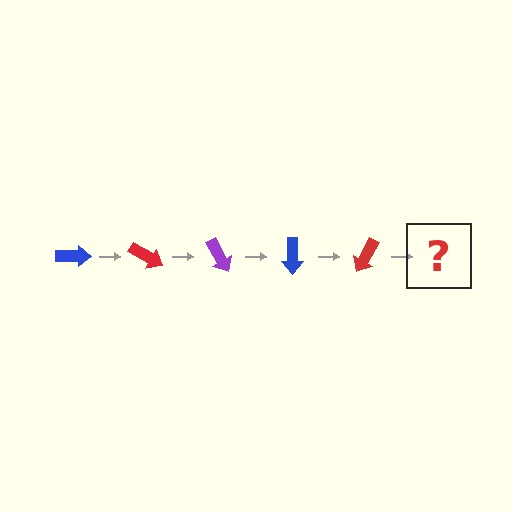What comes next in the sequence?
The next element should be a purple arrow, rotated 150 degrees from the start.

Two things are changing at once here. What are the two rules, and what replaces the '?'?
The two rules are that it rotates 30 degrees each step and the color cycles through blue, red, and purple. The '?' should be a purple arrow, rotated 150 degrees from the start.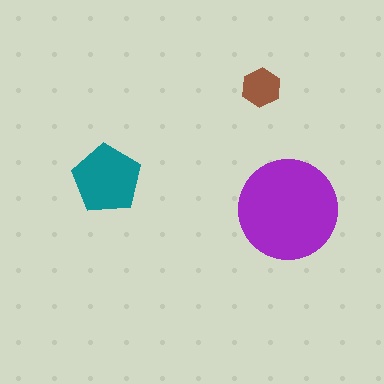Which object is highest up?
The brown hexagon is topmost.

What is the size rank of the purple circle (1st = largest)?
1st.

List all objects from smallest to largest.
The brown hexagon, the teal pentagon, the purple circle.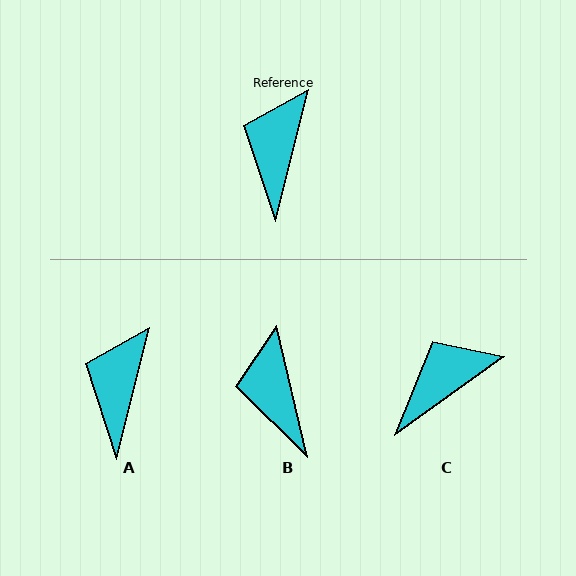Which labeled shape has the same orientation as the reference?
A.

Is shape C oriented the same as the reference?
No, it is off by about 41 degrees.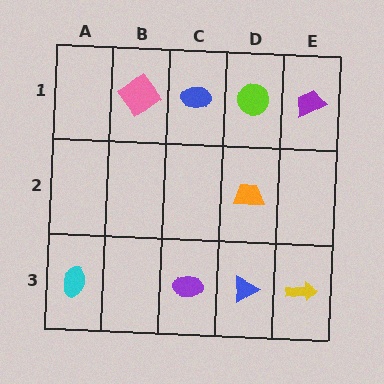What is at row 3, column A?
A cyan ellipse.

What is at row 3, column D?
A blue triangle.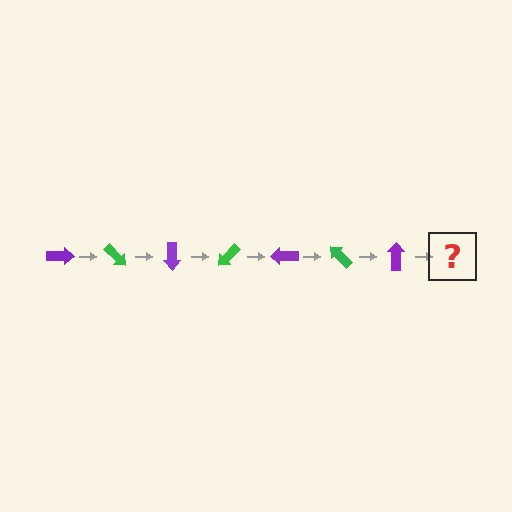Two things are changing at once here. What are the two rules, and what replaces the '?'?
The two rules are that it rotates 45 degrees each step and the color cycles through purple and green. The '?' should be a green arrow, rotated 315 degrees from the start.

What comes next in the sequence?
The next element should be a green arrow, rotated 315 degrees from the start.